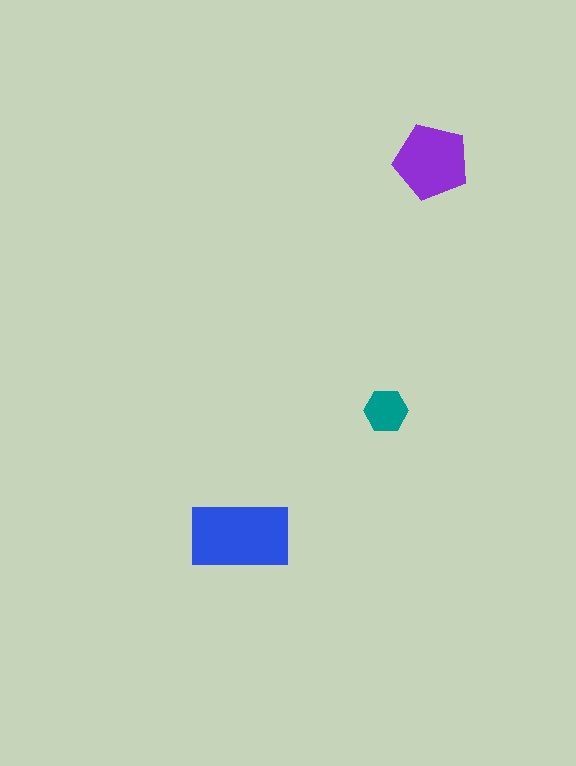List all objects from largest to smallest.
The blue rectangle, the purple pentagon, the teal hexagon.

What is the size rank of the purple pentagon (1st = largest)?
2nd.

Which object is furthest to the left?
The blue rectangle is leftmost.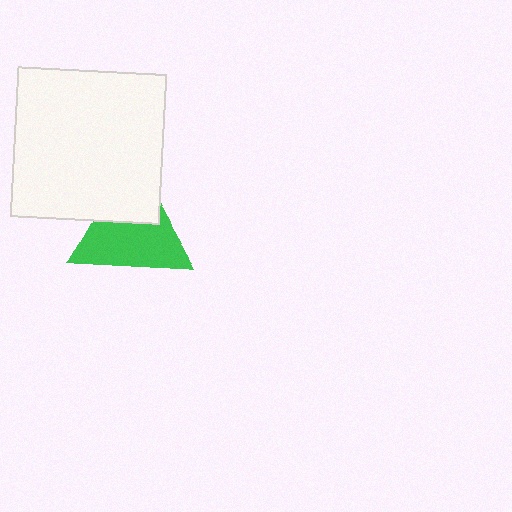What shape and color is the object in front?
The object in front is a white square.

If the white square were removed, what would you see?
You would see the complete green triangle.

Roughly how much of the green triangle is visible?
About half of it is visible (roughly 65%).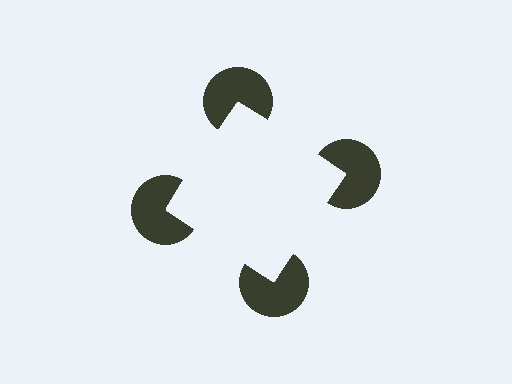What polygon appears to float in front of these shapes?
An illusory square — its edges are inferred from the aligned wedge cuts in the pac-man discs, not physically drawn.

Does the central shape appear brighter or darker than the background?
It typically appears slightly brighter than the background, even though no actual brightness change is drawn.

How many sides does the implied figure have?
4 sides.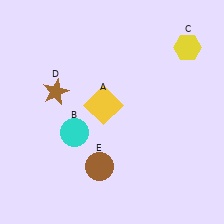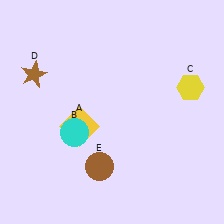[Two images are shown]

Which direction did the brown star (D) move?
The brown star (D) moved left.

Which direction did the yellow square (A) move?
The yellow square (A) moved left.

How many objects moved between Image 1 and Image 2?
3 objects moved between the two images.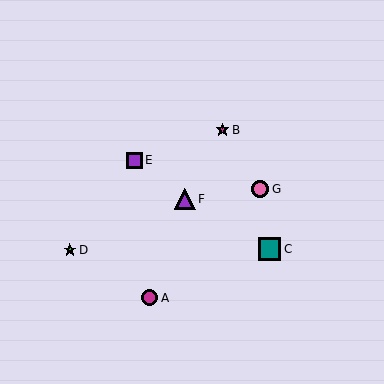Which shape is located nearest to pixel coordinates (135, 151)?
The purple square (labeled E) at (134, 160) is nearest to that location.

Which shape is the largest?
The teal square (labeled C) is the largest.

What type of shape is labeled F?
Shape F is a purple triangle.